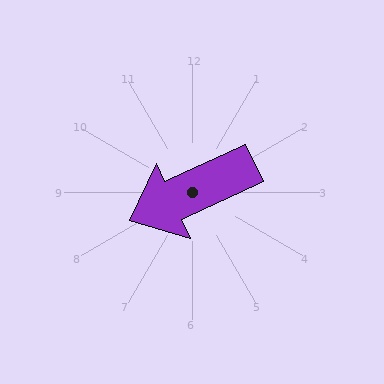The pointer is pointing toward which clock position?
Roughly 8 o'clock.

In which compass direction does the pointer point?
Southwest.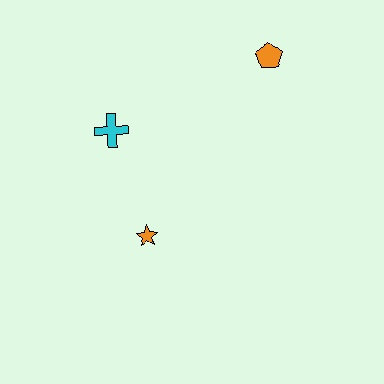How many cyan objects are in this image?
There is 1 cyan object.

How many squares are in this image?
There are no squares.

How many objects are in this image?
There are 3 objects.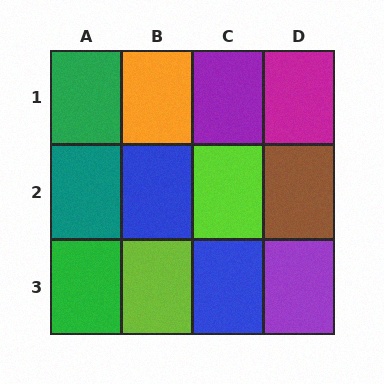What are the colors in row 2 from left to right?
Teal, blue, lime, brown.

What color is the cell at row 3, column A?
Green.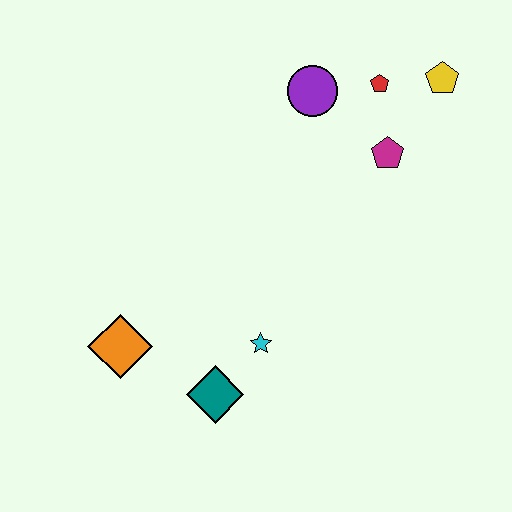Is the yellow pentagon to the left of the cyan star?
No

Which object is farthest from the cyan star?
The yellow pentagon is farthest from the cyan star.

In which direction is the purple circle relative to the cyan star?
The purple circle is above the cyan star.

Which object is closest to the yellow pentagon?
The red pentagon is closest to the yellow pentagon.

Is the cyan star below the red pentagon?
Yes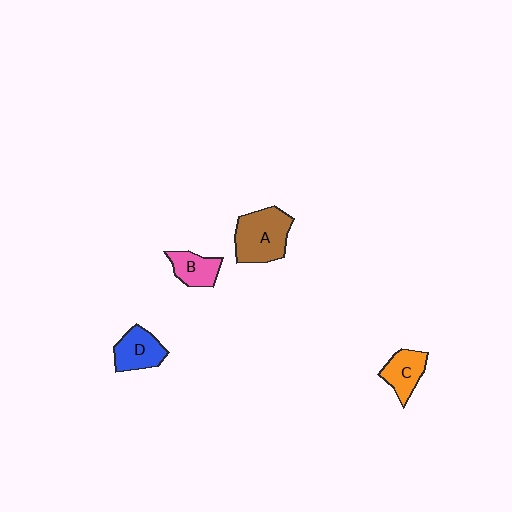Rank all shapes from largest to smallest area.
From largest to smallest: A (brown), D (blue), C (orange), B (pink).